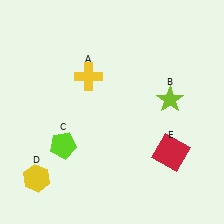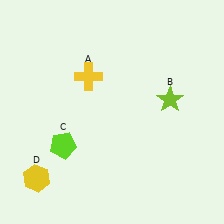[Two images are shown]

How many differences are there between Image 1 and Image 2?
There is 1 difference between the two images.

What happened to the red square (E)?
The red square (E) was removed in Image 2. It was in the bottom-right area of Image 1.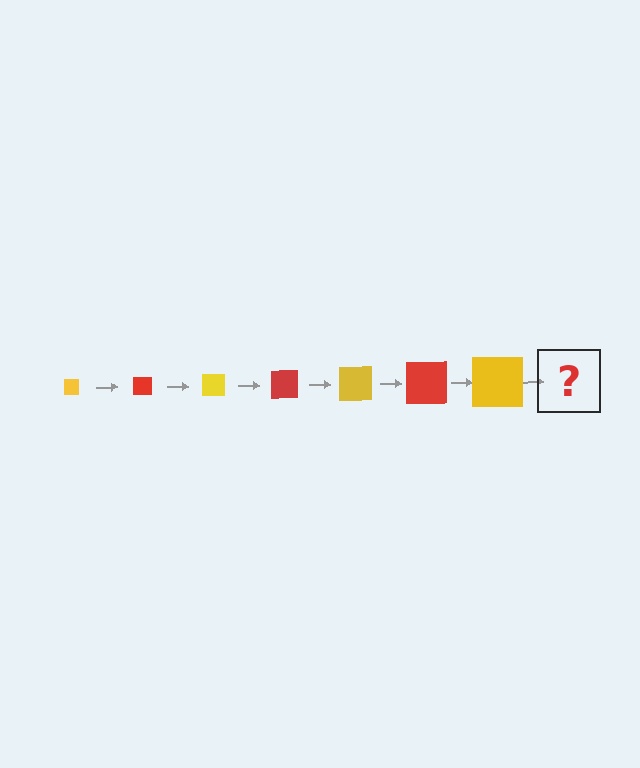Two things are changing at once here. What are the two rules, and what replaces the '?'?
The two rules are that the square grows larger each step and the color cycles through yellow and red. The '?' should be a red square, larger than the previous one.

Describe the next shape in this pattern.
It should be a red square, larger than the previous one.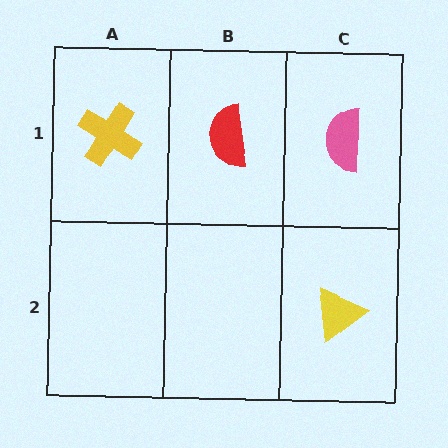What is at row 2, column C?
A yellow triangle.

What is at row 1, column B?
A red semicircle.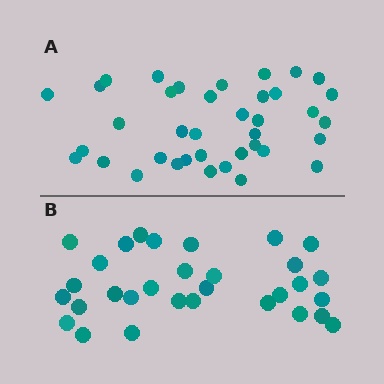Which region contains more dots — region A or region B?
Region A (the top region) has more dots.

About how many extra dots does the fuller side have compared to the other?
Region A has roughly 8 or so more dots than region B.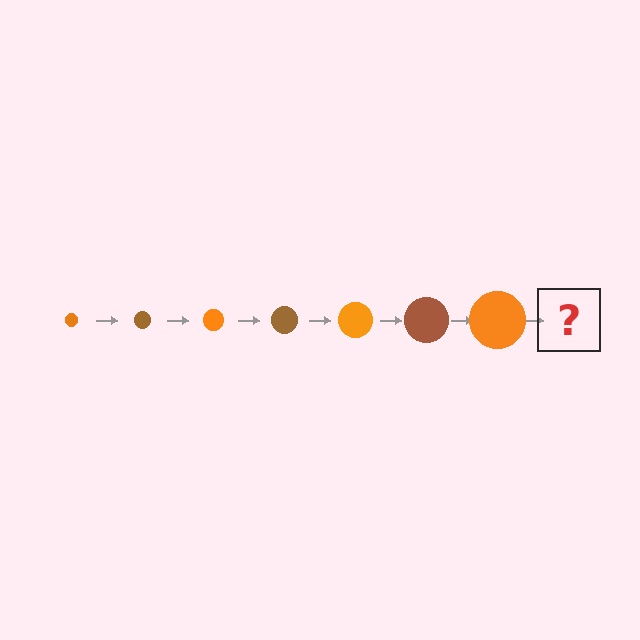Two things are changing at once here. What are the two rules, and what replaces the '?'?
The two rules are that the circle grows larger each step and the color cycles through orange and brown. The '?' should be a brown circle, larger than the previous one.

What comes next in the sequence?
The next element should be a brown circle, larger than the previous one.